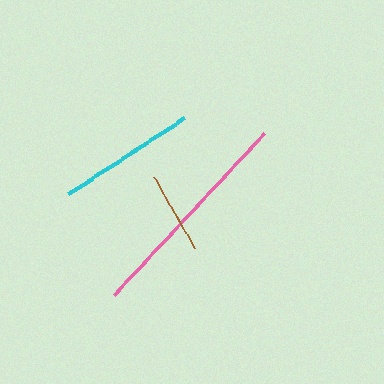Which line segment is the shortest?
The brown line is the shortest at approximately 82 pixels.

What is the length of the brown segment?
The brown segment is approximately 82 pixels long.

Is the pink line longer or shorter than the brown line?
The pink line is longer than the brown line.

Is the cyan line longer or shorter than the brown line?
The cyan line is longer than the brown line.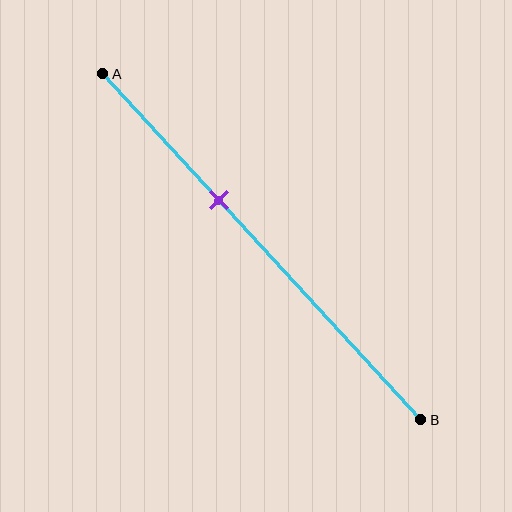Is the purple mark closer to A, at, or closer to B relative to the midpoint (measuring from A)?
The purple mark is closer to point A than the midpoint of segment AB.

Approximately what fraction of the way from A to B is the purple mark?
The purple mark is approximately 35% of the way from A to B.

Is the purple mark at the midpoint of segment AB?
No, the mark is at about 35% from A, not at the 50% midpoint.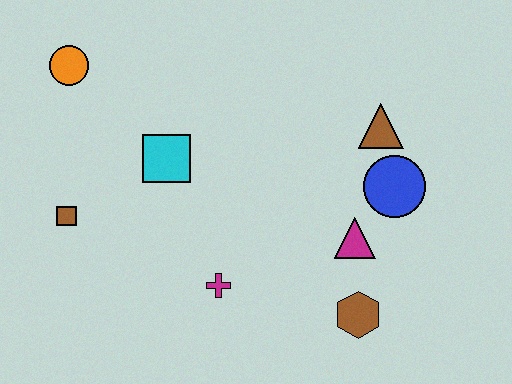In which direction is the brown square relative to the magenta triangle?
The brown square is to the left of the magenta triangle.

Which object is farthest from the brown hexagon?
The orange circle is farthest from the brown hexagon.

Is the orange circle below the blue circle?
No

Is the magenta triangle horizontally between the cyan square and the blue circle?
Yes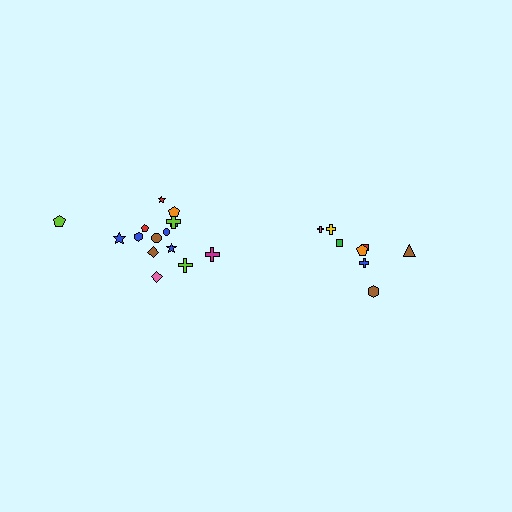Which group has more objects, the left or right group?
The left group.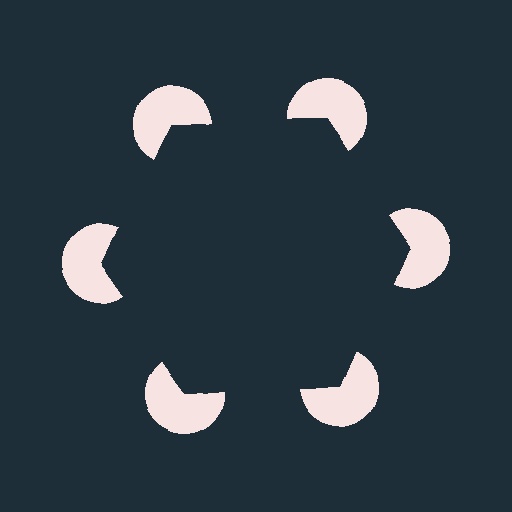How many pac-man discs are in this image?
There are 6 — one at each vertex of the illusory hexagon.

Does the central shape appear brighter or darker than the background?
It typically appears slightly darker than the background, even though no actual brightness change is drawn.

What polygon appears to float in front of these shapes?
An illusory hexagon — its edges are inferred from the aligned wedge cuts in the pac-man discs, not physically drawn.